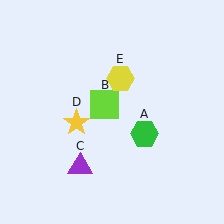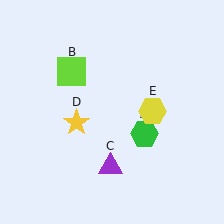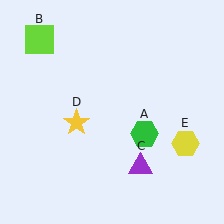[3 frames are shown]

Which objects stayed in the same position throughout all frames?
Green hexagon (object A) and yellow star (object D) remained stationary.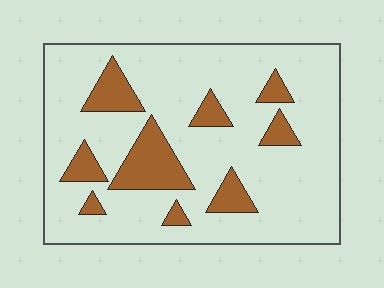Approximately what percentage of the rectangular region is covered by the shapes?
Approximately 20%.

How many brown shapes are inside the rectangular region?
9.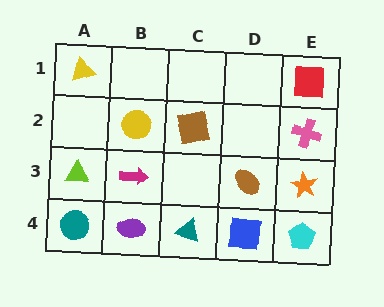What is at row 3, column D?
A brown ellipse.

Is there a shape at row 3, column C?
No, that cell is empty.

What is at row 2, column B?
A yellow circle.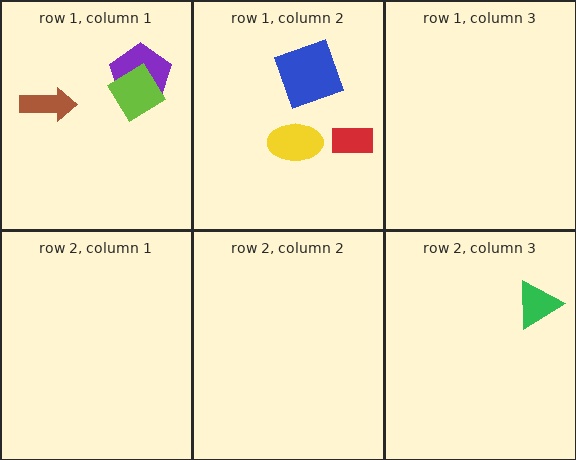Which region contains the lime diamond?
The row 1, column 1 region.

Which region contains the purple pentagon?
The row 1, column 1 region.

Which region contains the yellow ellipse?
The row 1, column 2 region.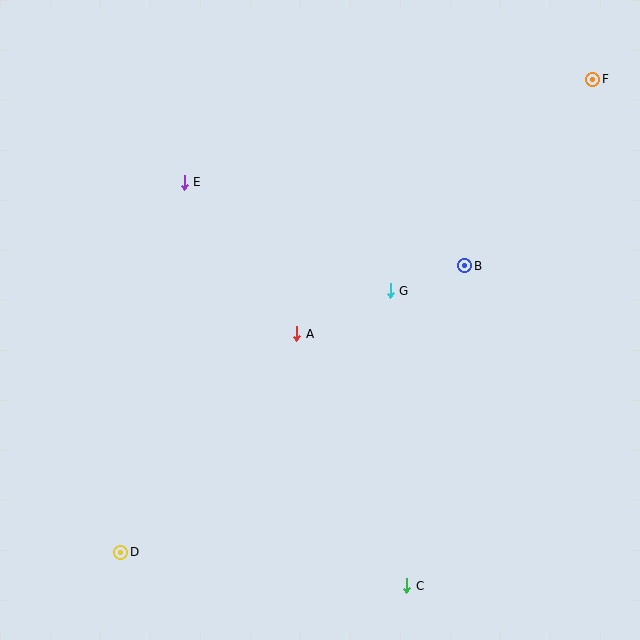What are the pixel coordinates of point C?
Point C is at (407, 586).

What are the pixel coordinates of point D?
Point D is at (121, 552).